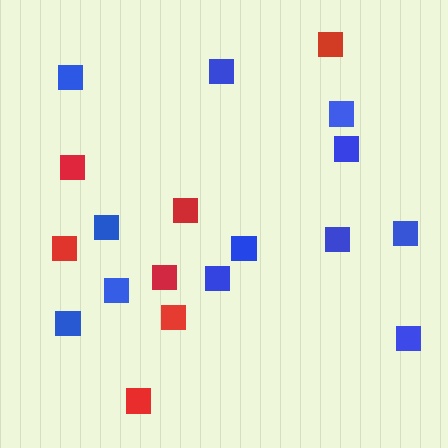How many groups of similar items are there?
There are 2 groups: one group of red squares (7) and one group of blue squares (12).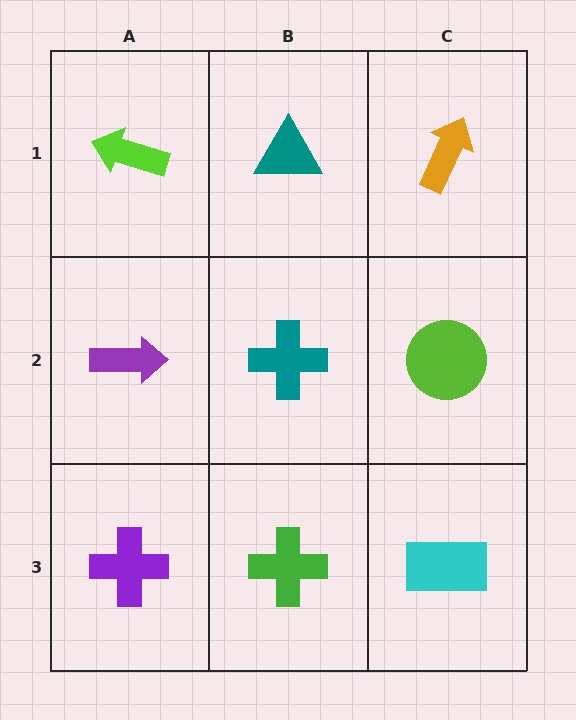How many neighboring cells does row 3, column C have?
2.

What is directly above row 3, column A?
A purple arrow.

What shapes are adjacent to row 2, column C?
An orange arrow (row 1, column C), a cyan rectangle (row 3, column C), a teal cross (row 2, column B).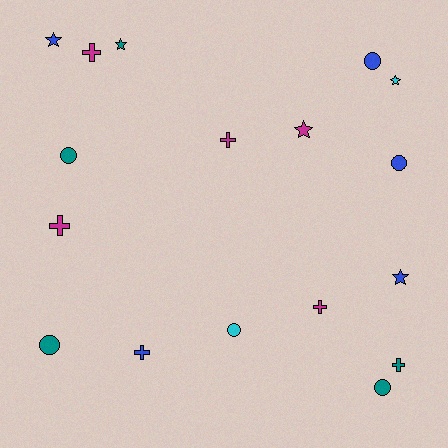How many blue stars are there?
There are 2 blue stars.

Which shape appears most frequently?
Cross, with 6 objects.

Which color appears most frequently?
Magenta, with 5 objects.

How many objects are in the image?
There are 17 objects.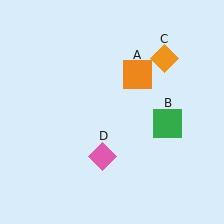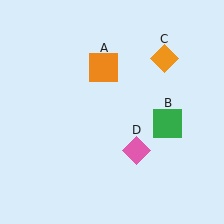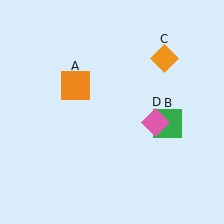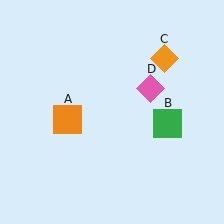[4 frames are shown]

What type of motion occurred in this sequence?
The orange square (object A), pink diamond (object D) rotated counterclockwise around the center of the scene.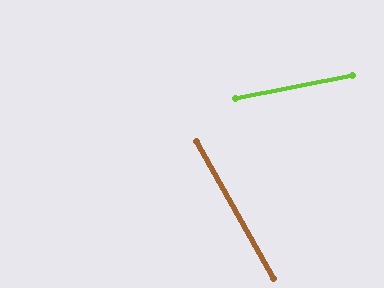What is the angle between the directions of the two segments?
Approximately 72 degrees.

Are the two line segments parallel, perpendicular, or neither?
Neither parallel nor perpendicular — they differ by about 72°.